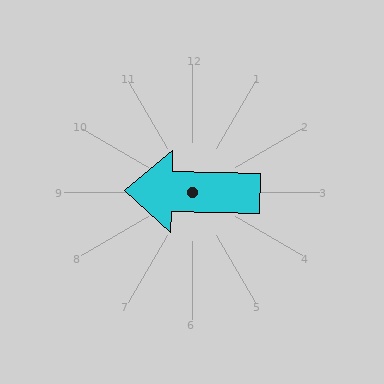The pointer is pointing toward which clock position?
Roughly 9 o'clock.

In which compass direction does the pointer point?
West.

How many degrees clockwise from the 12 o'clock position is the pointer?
Approximately 271 degrees.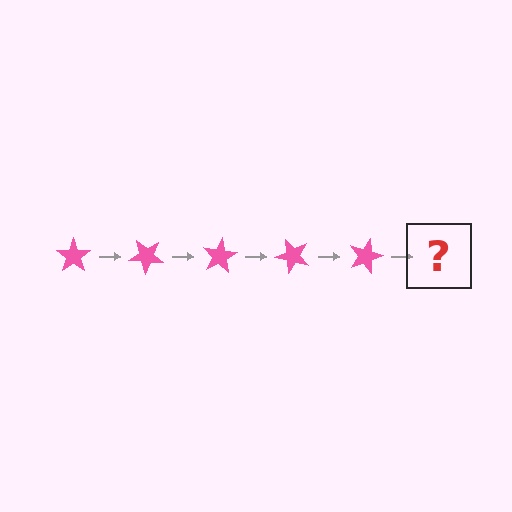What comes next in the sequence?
The next element should be a pink star rotated 200 degrees.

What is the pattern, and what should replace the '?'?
The pattern is that the star rotates 40 degrees each step. The '?' should be a pink star rotated 200 degrees.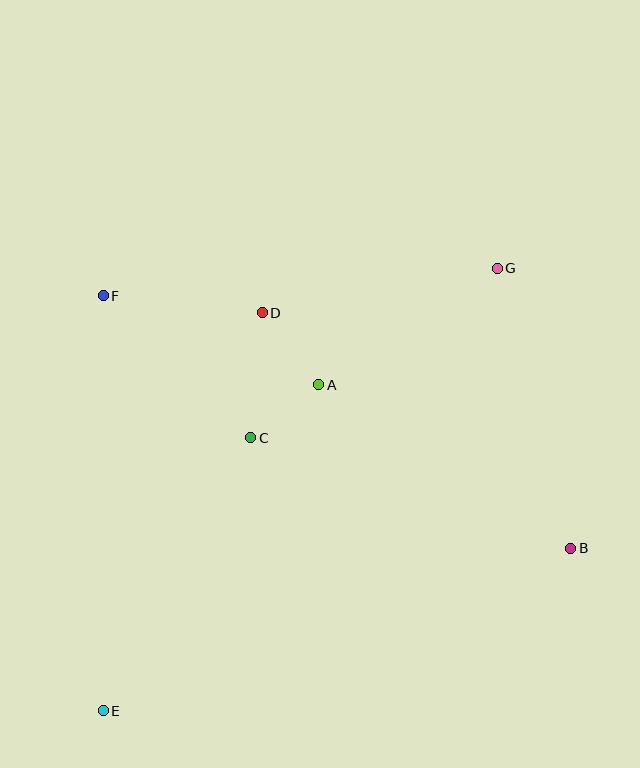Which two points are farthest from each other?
Points E and G are farthest from each other.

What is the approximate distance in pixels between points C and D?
The distance between C and D is approximately 126 pixels.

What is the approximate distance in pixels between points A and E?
The distance between A and E is approximately 391 pixels.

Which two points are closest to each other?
Points A and C are closest to each other.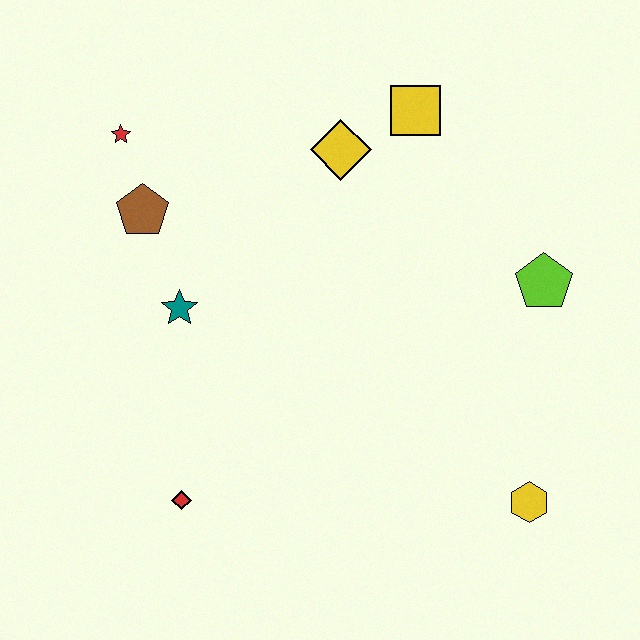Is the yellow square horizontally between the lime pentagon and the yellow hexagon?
No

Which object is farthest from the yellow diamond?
The yellow hexagon is farthest from the yellow diamond.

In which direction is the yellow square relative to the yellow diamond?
The yellow square is to the right of the yellow diamond.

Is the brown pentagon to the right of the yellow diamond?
No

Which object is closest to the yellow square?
The yellow diamond is closest to the yellow square.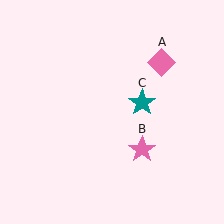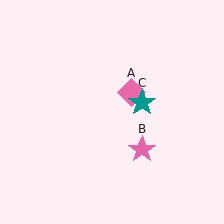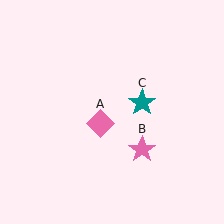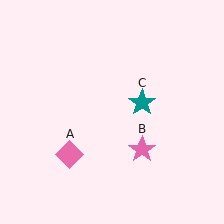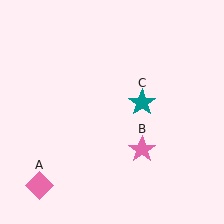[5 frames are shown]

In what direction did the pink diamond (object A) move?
The pink diamond (object A) moved down and to the left.